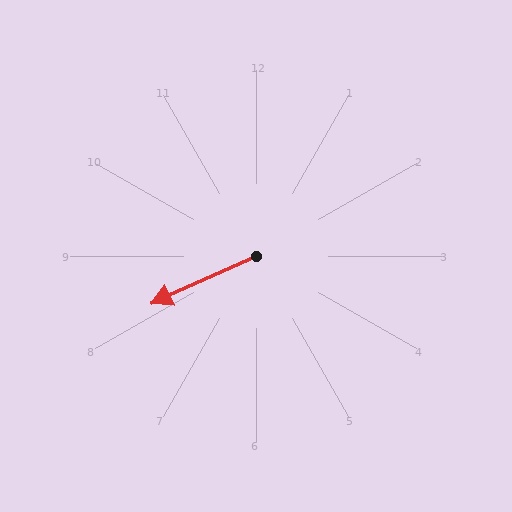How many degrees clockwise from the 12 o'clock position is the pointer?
Approximately 246 degrees.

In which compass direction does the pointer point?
Southwest.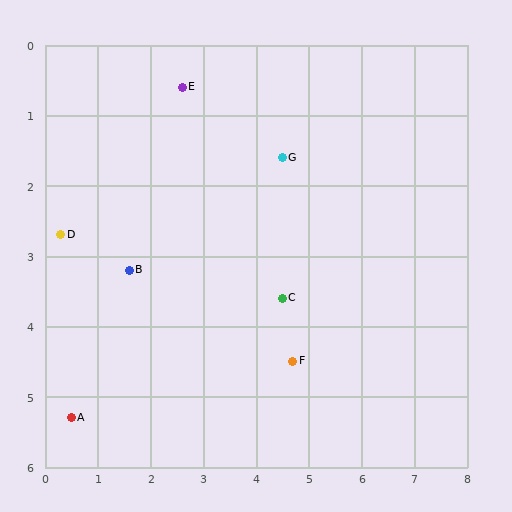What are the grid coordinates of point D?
Point D is at approximately (0.3, 2.7).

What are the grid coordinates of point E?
Point E is at approximately (2.6, 0.6).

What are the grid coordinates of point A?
Point A is at approximately (0.5, 5.3).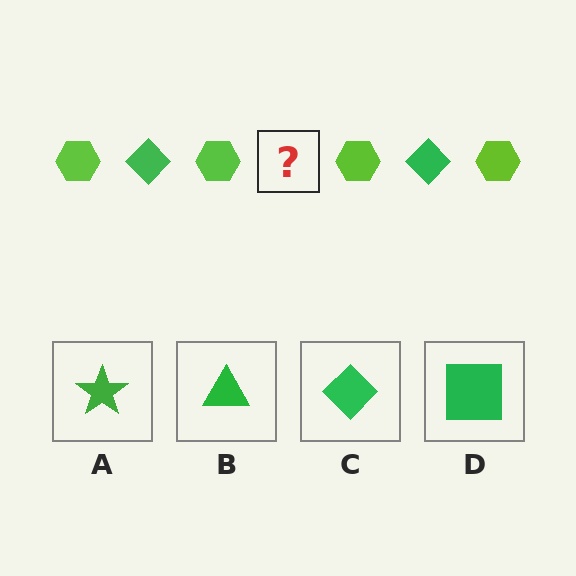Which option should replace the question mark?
Option C.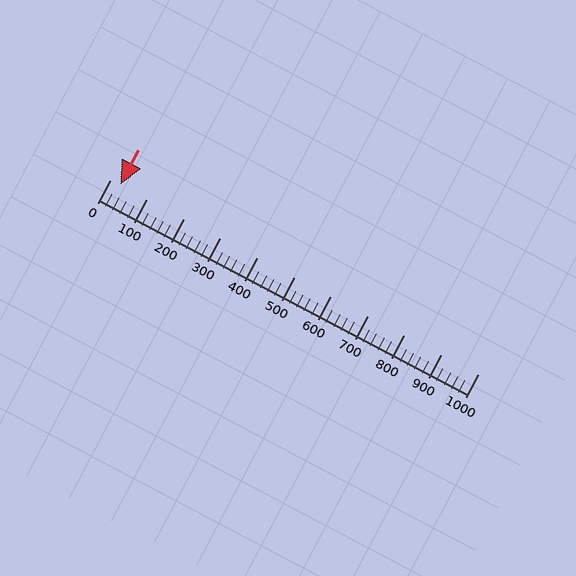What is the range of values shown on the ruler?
The ruler shows values from 0 to 1000.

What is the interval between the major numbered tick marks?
The major tick marks are spaced 100 units apart.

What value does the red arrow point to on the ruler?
The red arrow points to approximately 27.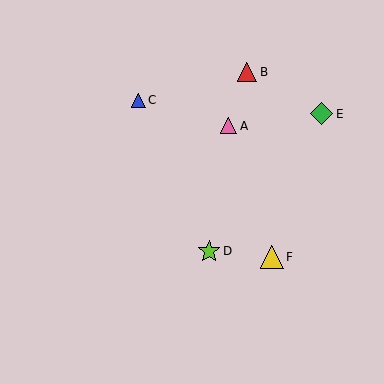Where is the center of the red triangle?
The center of the red triangle is at (247, 72).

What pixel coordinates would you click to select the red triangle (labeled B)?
Click at (247, 72) to select the red triangle B.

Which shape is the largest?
The yellow triangle (labeled F) is the largest.